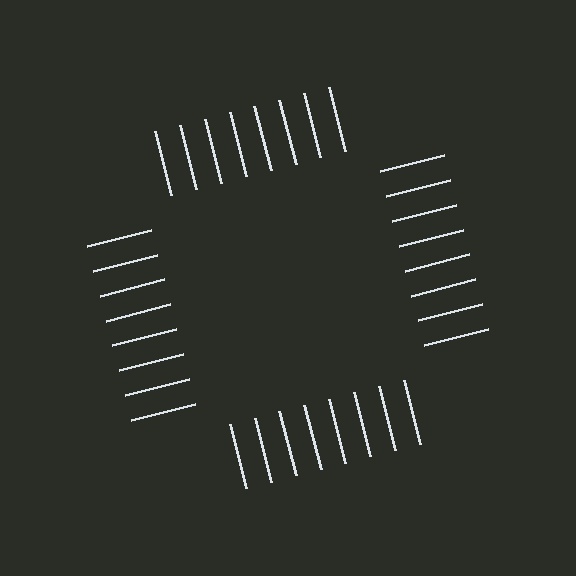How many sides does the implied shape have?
4 sides — the line-ends trace a square.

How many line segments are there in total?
32 — 8 along each of the 4 edges.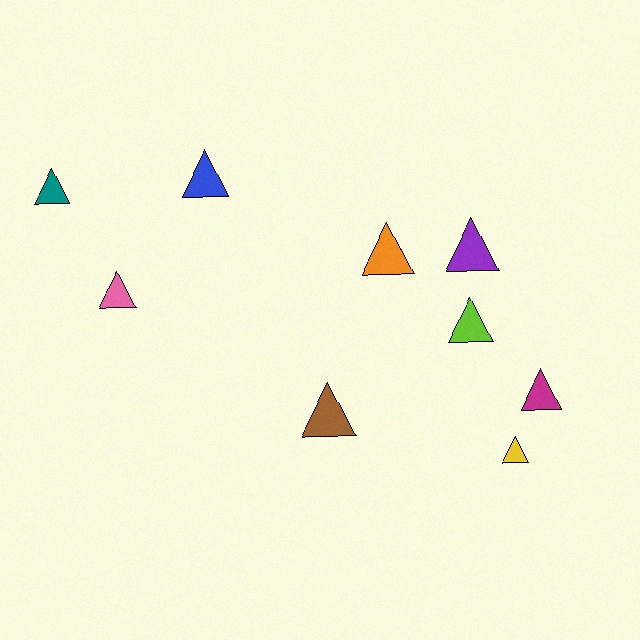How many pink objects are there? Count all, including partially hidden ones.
There is 1 pink object.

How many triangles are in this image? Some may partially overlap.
There are 9 triangles.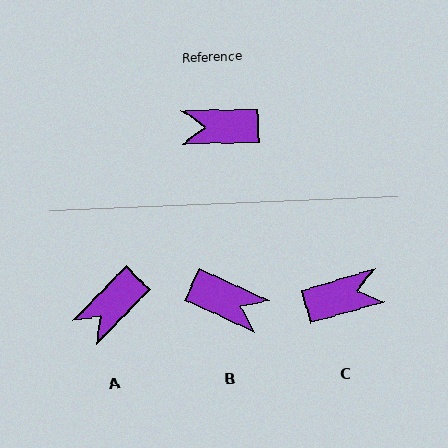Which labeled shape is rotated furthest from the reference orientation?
C, about 165 degrees away.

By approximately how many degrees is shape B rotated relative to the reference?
Approximately 155 degrees counter-clockwise.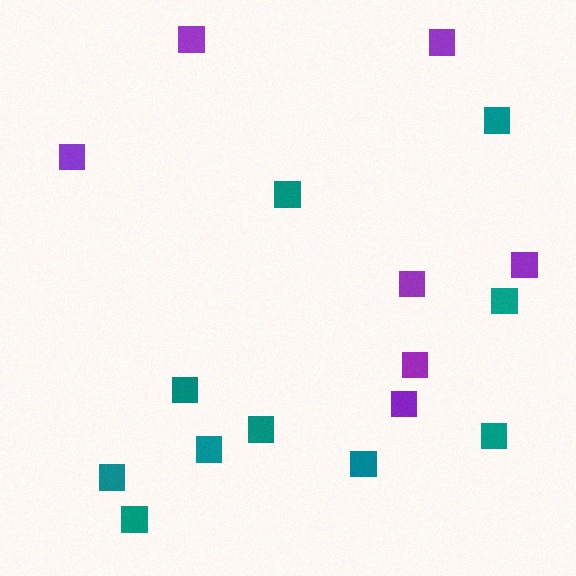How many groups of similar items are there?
There are 2 groups: one group of purple squares (7) and one group of teal squares (10).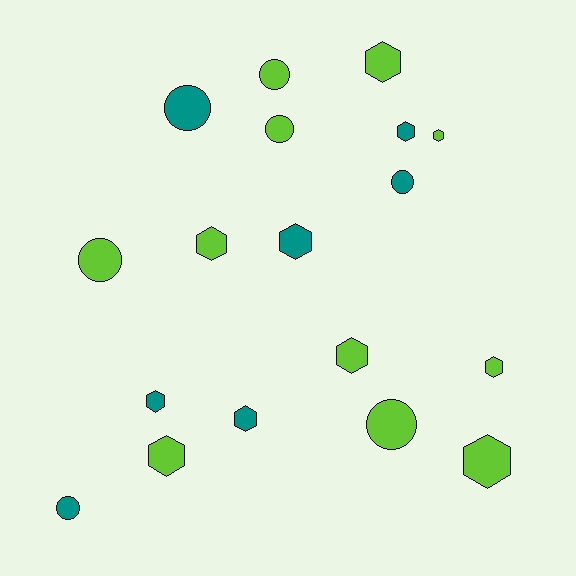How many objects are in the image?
There are 18 objects.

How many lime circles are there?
There are 4 lime circles.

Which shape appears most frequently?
Hexagon, with 11 objects.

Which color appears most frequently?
Lime, with 11 objects.